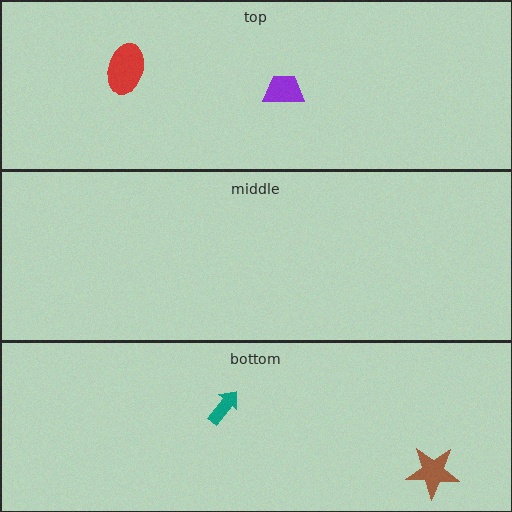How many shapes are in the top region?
2.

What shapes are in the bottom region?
The teal arrow, the brown star.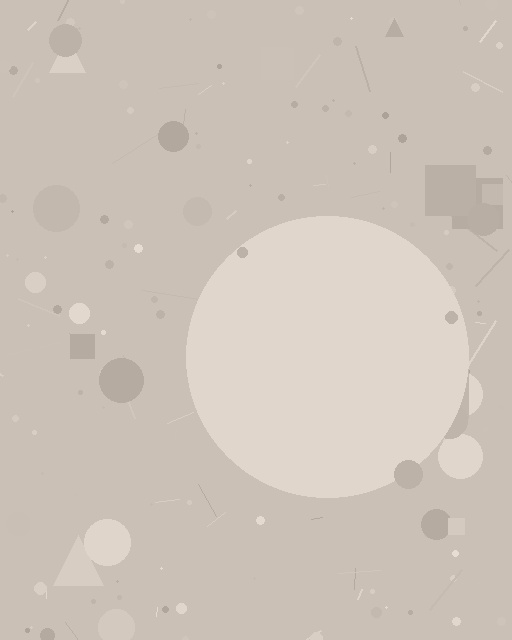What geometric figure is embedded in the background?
A circle is embedded in the background.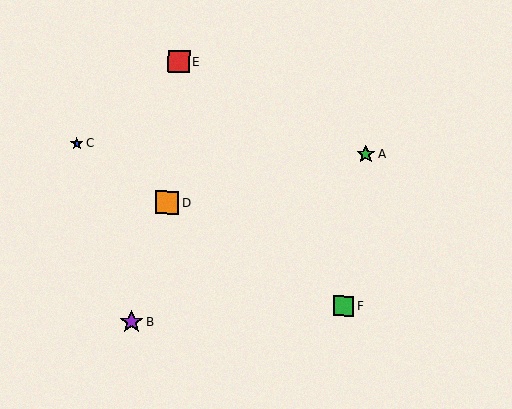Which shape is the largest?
The purple star (labeled B) is the largest.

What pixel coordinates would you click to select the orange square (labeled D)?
Click at (167, 202) to select the orange square D.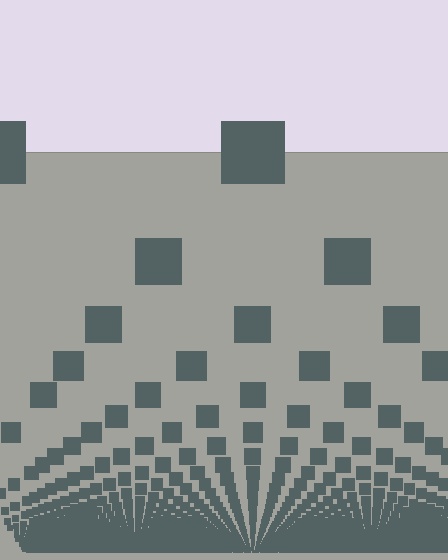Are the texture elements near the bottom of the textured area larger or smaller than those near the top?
Smaller. The gradient is inverted — elements near the bottom are smaller and denser.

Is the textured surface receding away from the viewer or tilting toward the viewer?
The surface appears to tilt toward the viewer. Texture elements get larger and sparser toward the top.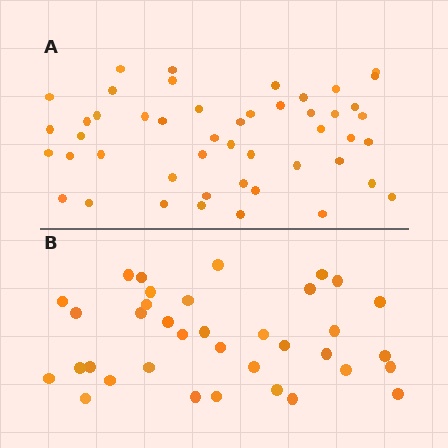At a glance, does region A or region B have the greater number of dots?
Region A (the top region) has more dots.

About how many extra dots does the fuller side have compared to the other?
Region A has roughly 12 or so more dots than region B.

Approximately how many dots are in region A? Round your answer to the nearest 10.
About 50 dots. (The exact count is 48, which rounds to 50.)